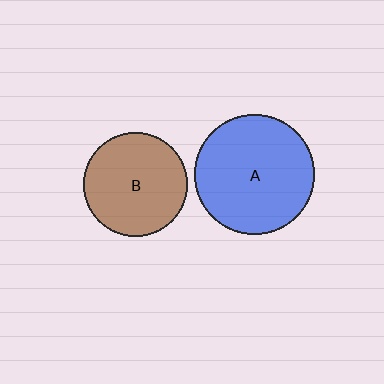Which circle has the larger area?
Circle A (blue).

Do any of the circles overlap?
No, none of the circles overlap.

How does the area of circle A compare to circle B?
Approximately 1.3 times.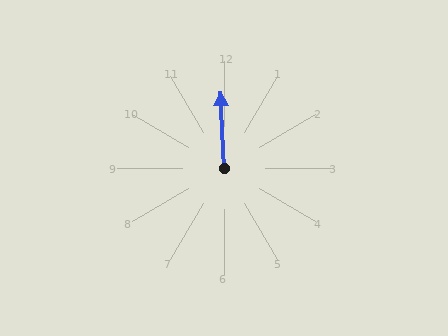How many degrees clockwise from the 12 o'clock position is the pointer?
Approximately 357 degrees.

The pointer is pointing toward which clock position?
Roughly 12 o'clock.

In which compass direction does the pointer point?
North.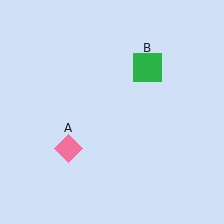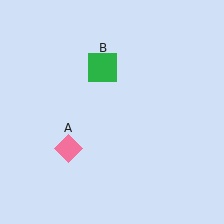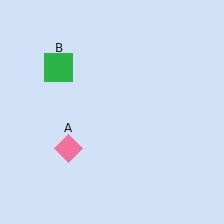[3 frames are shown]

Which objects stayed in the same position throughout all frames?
Pink diamond (object A) remained stationary.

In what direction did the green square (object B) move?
The green square (object B) moved left.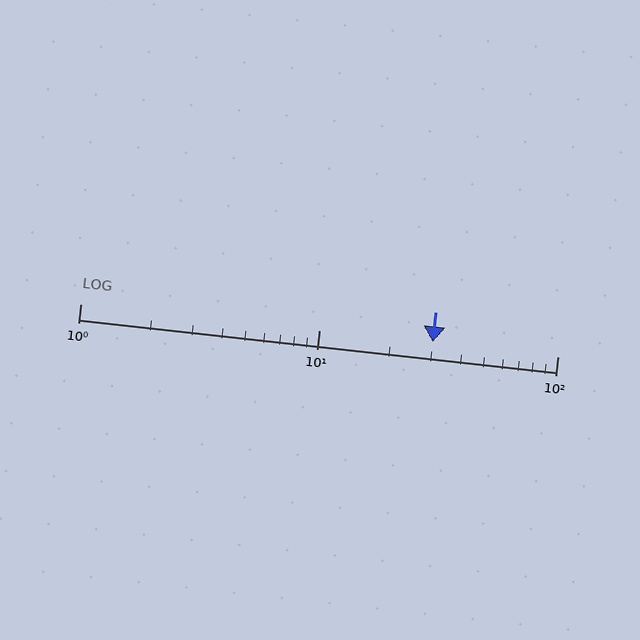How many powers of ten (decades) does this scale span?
The scale spans 2 decades, from 1 to 100.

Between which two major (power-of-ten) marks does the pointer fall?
The pointer is between 10 and 100.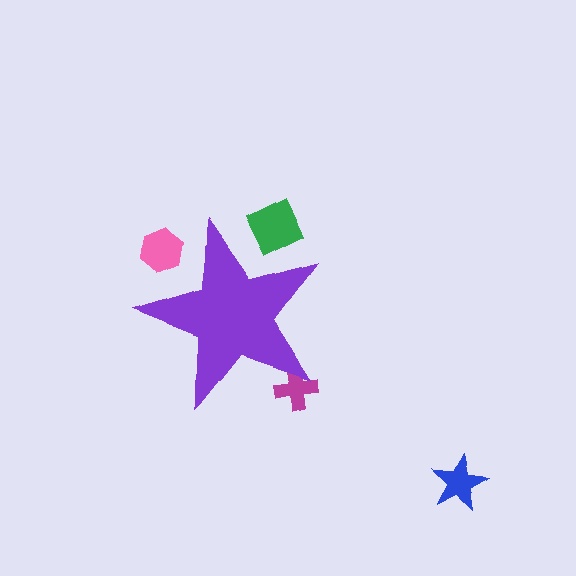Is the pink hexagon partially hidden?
Yes, the pink hexagon is partially hidden behind the purple star.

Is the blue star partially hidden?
No, the blue star is fully visible.